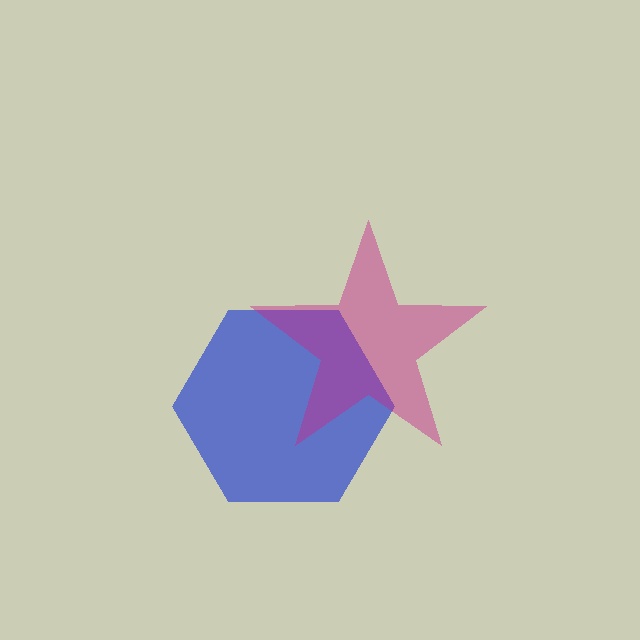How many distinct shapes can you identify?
There are 2 distinct shapes: a blue hexagon, a magenta star.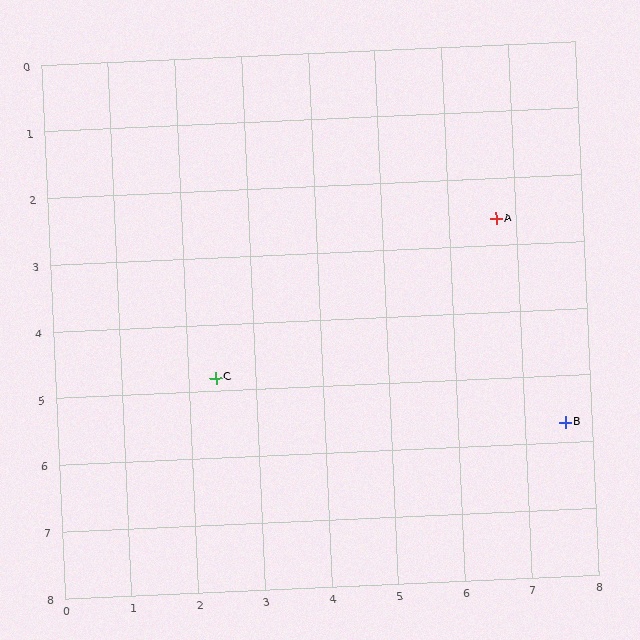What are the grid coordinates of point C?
Point C is at approximately (2.4, 4.8).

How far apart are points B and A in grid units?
Points B and A are about 3.2 grid units apart.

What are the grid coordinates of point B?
Point B is at approximately (7.6, 5.7).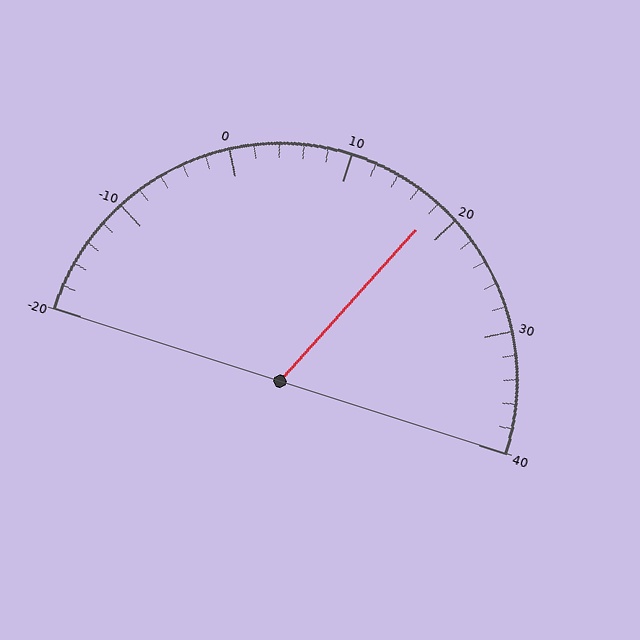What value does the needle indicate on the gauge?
The needle indicates approximately 18.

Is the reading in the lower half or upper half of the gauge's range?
The reading is in the upper half of the range (-20 to 40).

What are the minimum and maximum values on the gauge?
The gauge ranges from -20 to 40.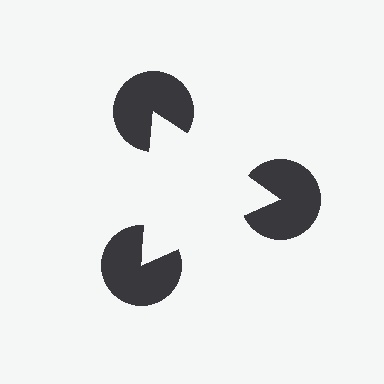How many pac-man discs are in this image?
There are 3 — one at each vertex of the illusory triangle.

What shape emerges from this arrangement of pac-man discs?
An illusory triangle — its edges are inferred from the aligned wedge cuts in the pac-man discs, not physically drawn.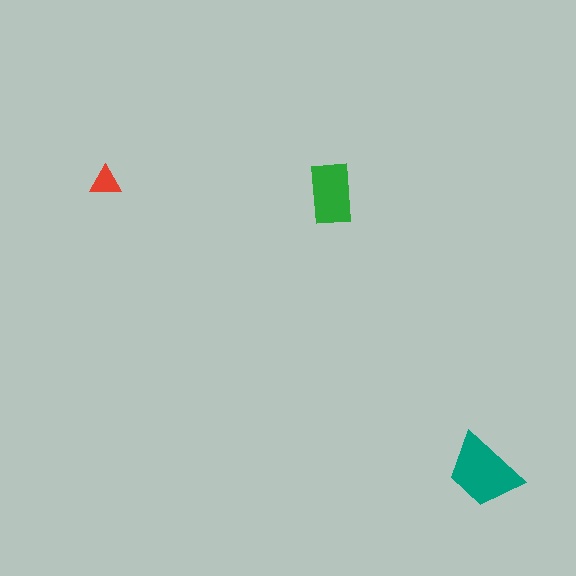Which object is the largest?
The teal trapezoid.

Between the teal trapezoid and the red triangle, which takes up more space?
The teal trapezoid.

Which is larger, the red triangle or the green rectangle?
The green rectangle.